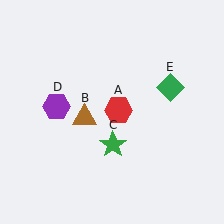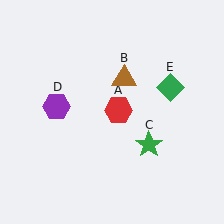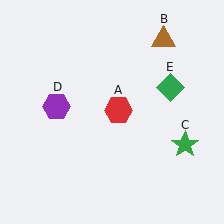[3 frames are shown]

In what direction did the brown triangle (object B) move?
The brown triangle (object B) moved up and to the right.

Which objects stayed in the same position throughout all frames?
Red hexagon (object A) and purple hexagon (object D) and green diamond (object E) remained stationary.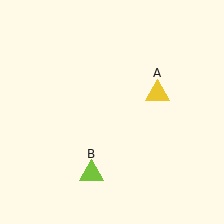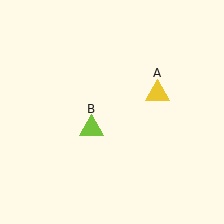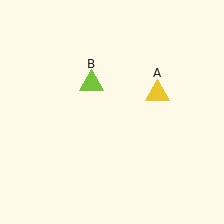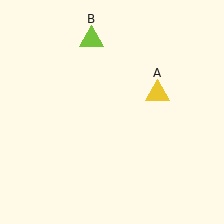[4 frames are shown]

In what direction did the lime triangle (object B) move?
The lime triangle (object B) moved up.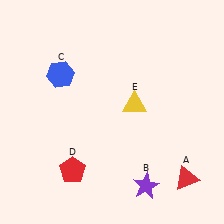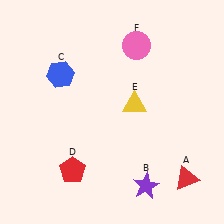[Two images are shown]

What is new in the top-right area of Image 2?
A pink circle (F) was added in the top-right area of Image 2.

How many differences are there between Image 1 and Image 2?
There is 1 difference between the two images.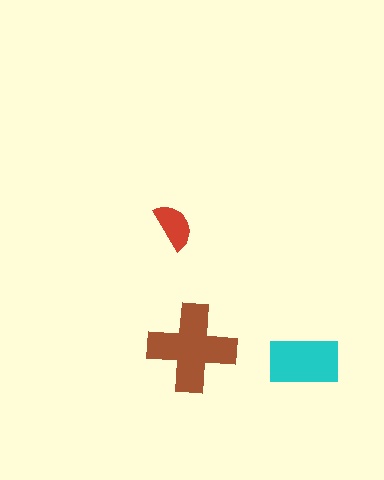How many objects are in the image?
There are 3 objects in the image.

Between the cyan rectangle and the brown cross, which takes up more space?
The brown cross.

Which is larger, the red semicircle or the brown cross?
The brown cross.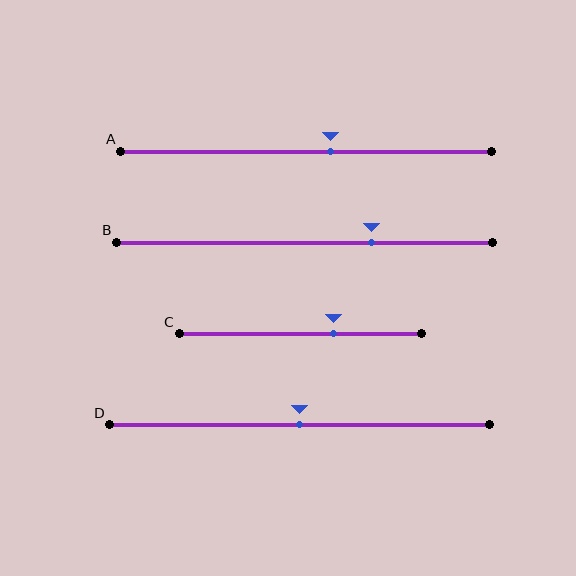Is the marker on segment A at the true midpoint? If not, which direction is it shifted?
No, the marker on segment A is shifted to the right by about 7% of the segment length.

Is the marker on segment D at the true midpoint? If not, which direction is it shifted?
Yes, the marker on segment D is at the true midpoint.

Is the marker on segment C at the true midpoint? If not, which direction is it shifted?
No, the marker on segment C is shifted to the right by about 14% of the segment length.